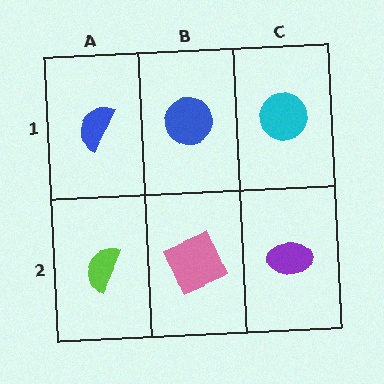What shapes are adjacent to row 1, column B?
A pink square (row 2, column B), a blue semicircle (row 1, column A), a cyan circle (row 1, column C).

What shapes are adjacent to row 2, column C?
A cyan circle (row 1, column C), a pink square (row 2, column B).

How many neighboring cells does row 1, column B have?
3.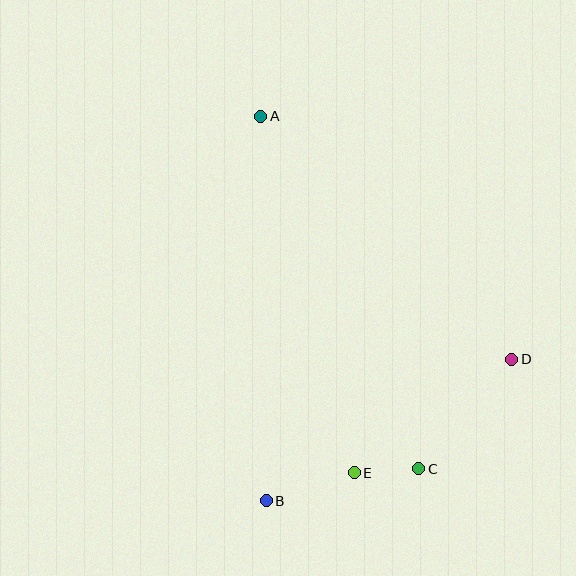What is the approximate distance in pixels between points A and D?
The distance between A and D is approximately 349 pixels.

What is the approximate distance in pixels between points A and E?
The distance between A and E is approximately 369 pixels.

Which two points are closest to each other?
Points C and E are closest to each other.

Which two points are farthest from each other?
Points A and C are farthest from each other.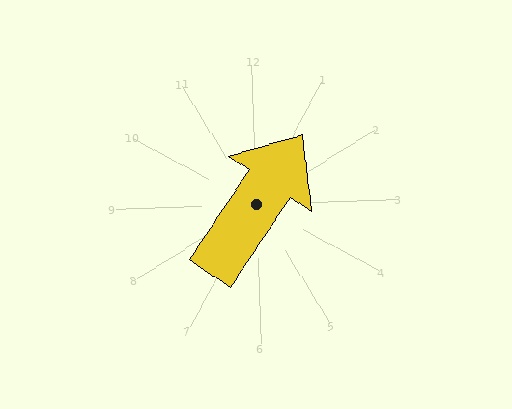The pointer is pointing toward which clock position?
Roughly 1 o'clock.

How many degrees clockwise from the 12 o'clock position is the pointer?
Approximately 36 degrees.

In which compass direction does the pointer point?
Northeast.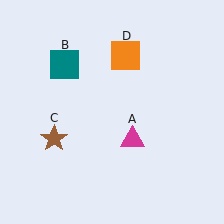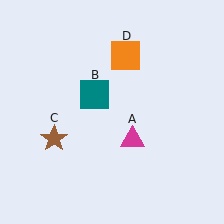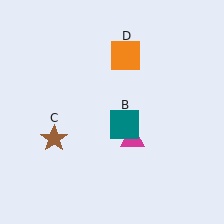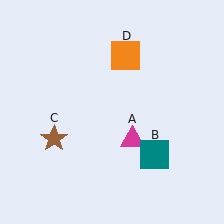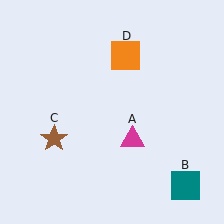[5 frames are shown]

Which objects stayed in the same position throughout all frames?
Magenta triangle (object A) and brown star (object C) and orange square (object D) remained stationary.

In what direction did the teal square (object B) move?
The teal square (object B) moved down and to the right.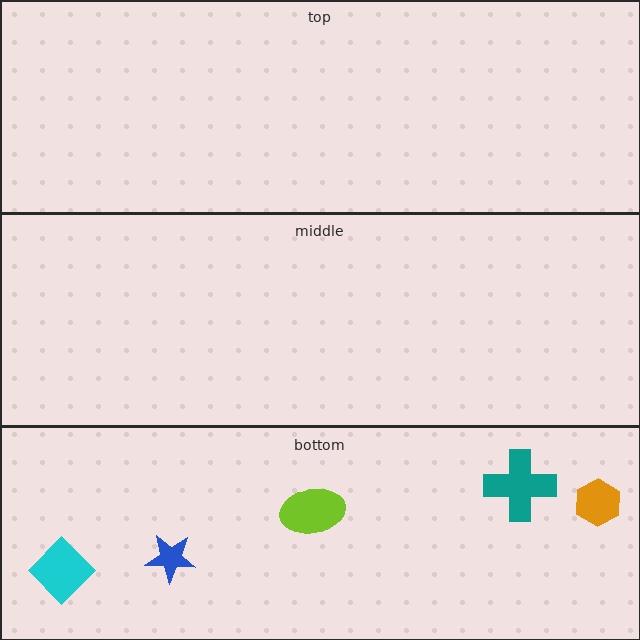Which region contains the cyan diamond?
The bottom region.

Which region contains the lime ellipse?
The bottom region.